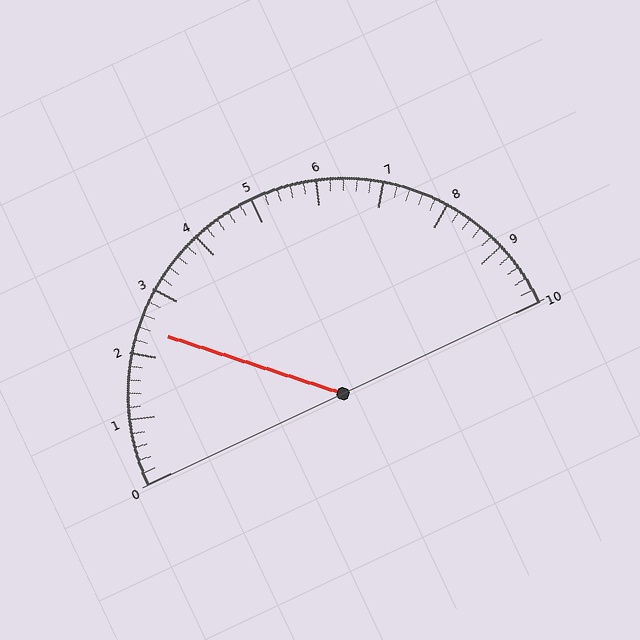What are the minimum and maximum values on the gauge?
The gauge ranges from 0 to 10.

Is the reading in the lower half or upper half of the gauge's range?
The reading is in the lower half of the range (0 to 10).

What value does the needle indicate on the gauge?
The needle indicates approximately 2.4.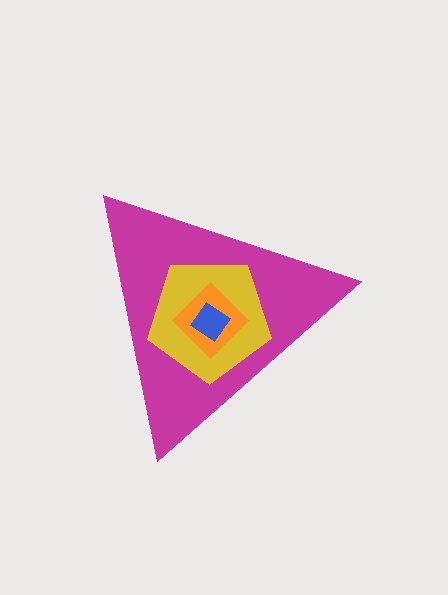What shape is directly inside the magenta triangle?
The yellow pentagon.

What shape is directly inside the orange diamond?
The blue diamond.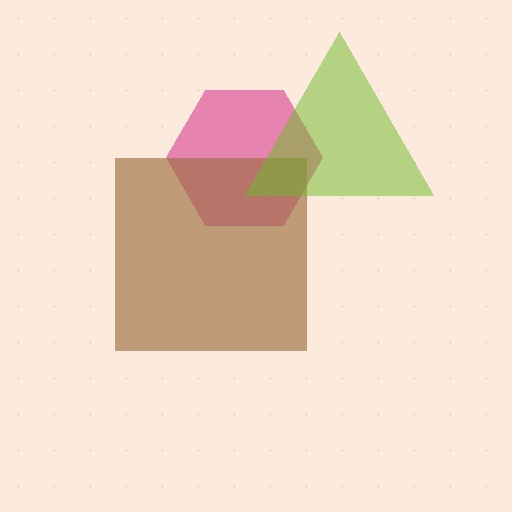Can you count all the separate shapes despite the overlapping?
Yes, there are 3 separate shapes.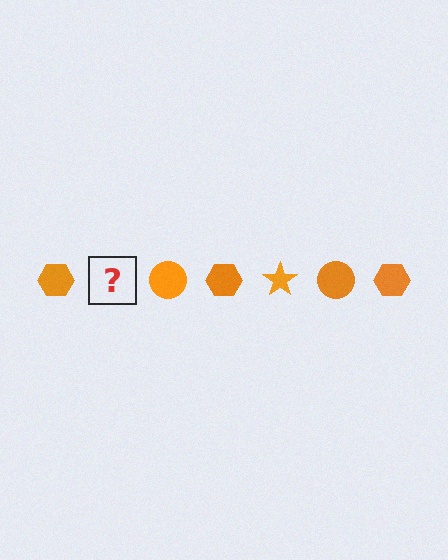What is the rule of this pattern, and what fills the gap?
The rule is that the pattern cycles through hexagon, star, circle shapes in orange. The gap should be filled with an orange star.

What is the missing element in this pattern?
The missing element is an orange star.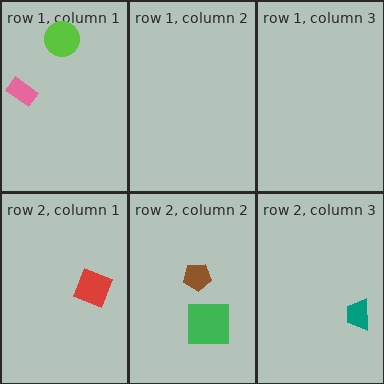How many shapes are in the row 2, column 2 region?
2.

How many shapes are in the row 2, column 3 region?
1.